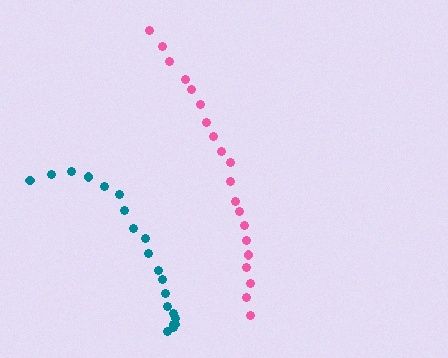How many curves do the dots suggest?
There are 2 distinct paths.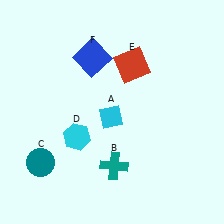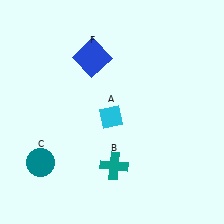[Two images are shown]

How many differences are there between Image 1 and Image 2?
There are 2 differences between the two images.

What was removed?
The red square (E), the cyan hexagon (D) were removed in Image 2.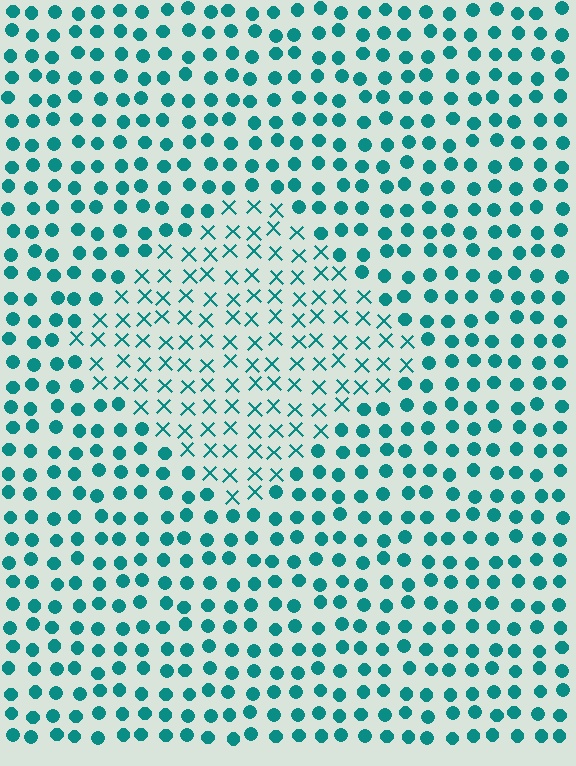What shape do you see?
I see a diamond.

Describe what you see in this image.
The image is filled with small teal elements arranged in a uniform grid. A diamond-shaped region contains X marks, while the surrounding area contains circles. The boundary is defined purely by the change in element shape.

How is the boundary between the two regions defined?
The boundary is defined by a change in element shape: X marks inside vs. circles outside. All elements share the same color and spacing.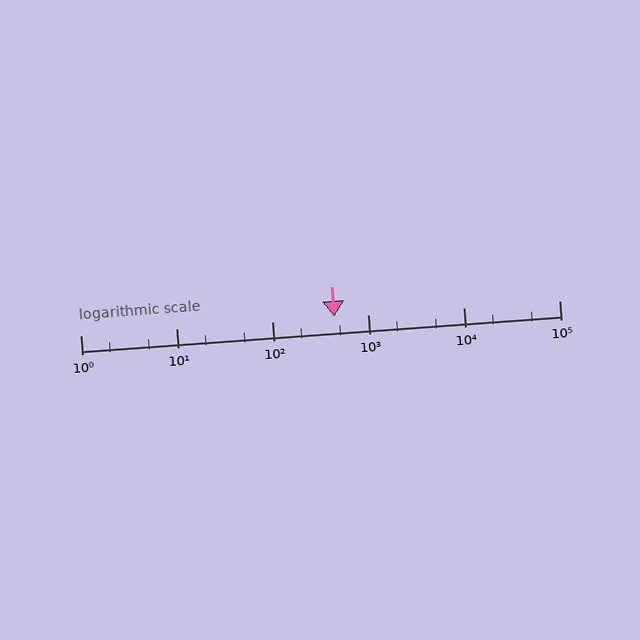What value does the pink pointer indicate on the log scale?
The pointer indicates approximately 450.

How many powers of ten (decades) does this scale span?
The scale spans 5 decades, from 1 to 100000.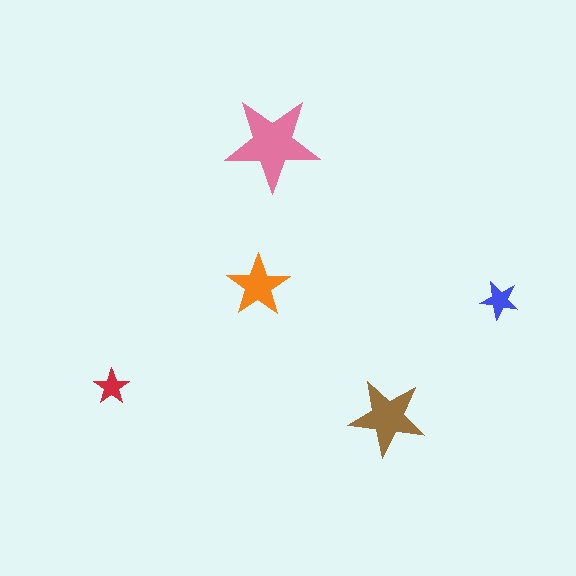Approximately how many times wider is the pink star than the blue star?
About 2.5 times wider.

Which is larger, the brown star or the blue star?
The brown one.